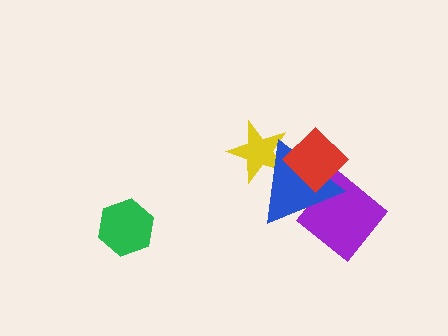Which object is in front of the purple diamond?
The blue triangle is in front of the purple diamond.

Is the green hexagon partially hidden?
No, no other shape covers it.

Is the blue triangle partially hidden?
Yes, it is partially covered by another shape.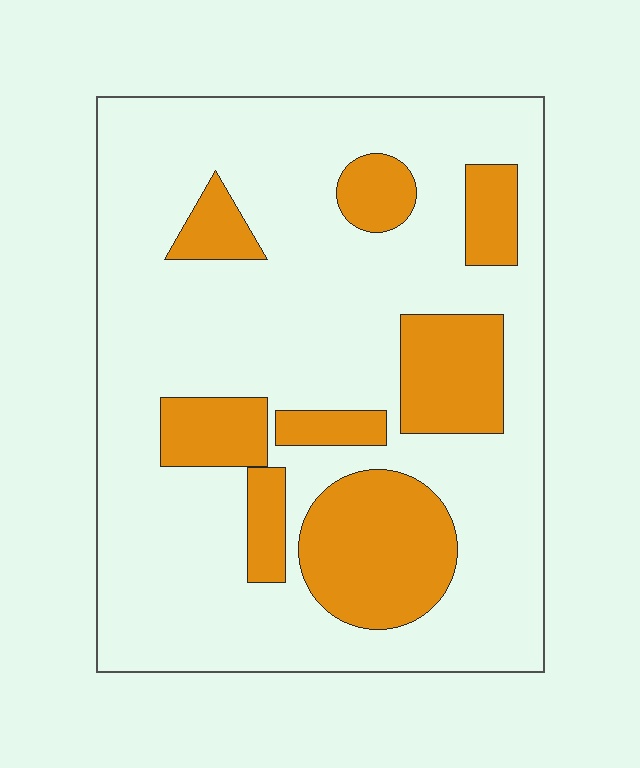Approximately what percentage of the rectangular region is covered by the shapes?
Approximately 25%.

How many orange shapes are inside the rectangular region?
8.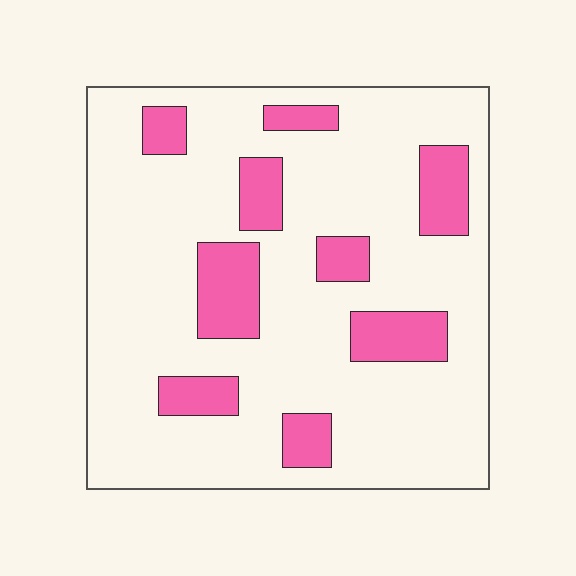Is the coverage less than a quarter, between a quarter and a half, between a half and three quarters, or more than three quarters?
Less than a quarter.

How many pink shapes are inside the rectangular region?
9.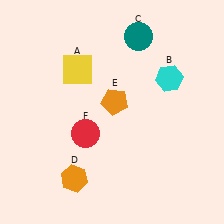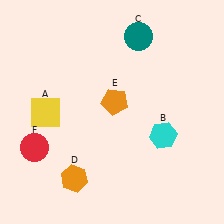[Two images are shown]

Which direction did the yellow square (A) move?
The yellow square (A) moved down.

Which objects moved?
The objects that moved are: the yellow square (A), the cyan hexagon (B), the red circle (F).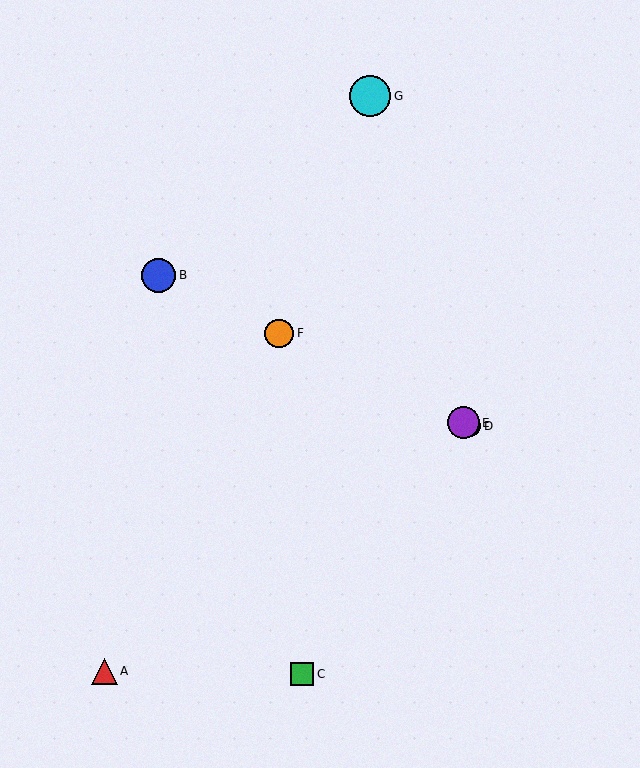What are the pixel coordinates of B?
Object B is at (159, 275).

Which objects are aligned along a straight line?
Objects B, D, E, F are aligned along a straight line.